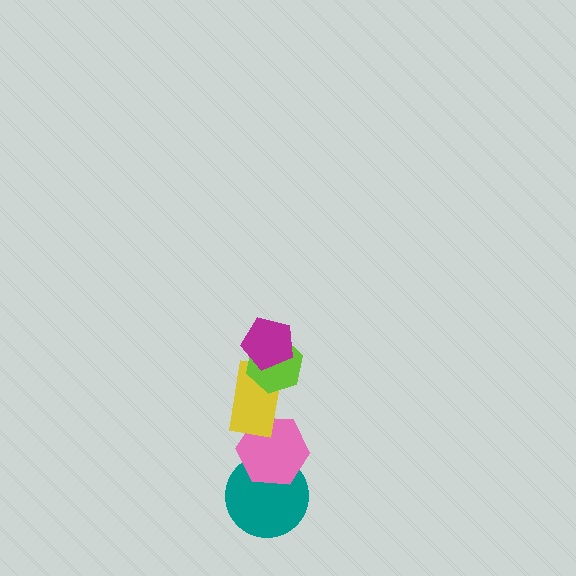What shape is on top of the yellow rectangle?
The lime hexagon is on top of the yellow rectangle.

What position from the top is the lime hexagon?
The lime hexagon is 2nd from the top.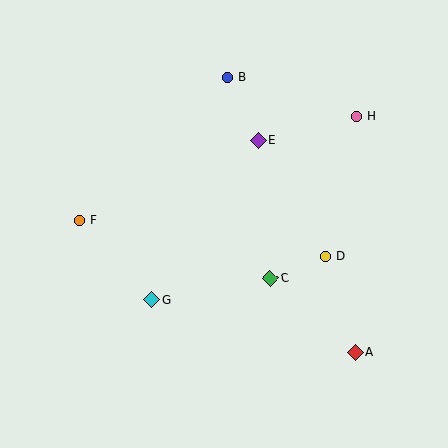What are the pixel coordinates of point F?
Point F is at (80, 221).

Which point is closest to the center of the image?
Point C at (270, 278) is closest to the center.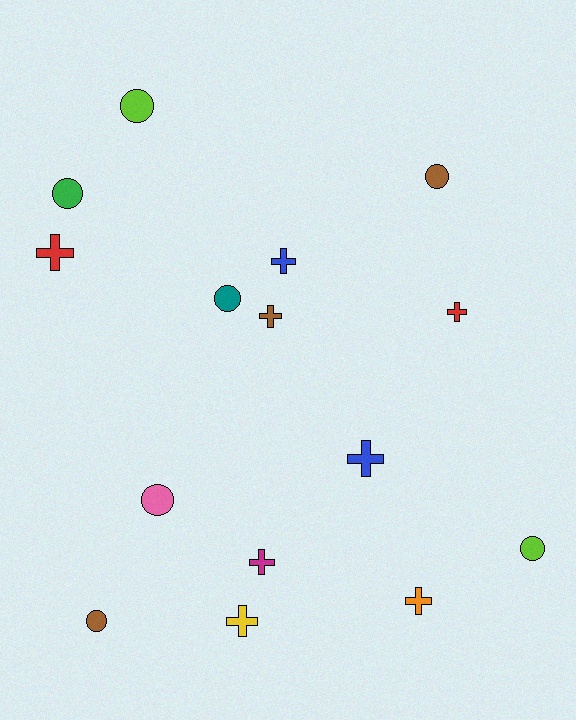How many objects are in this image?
There are 15 objects.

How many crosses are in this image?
There are 8 crosses.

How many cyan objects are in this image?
There are no cyan objects.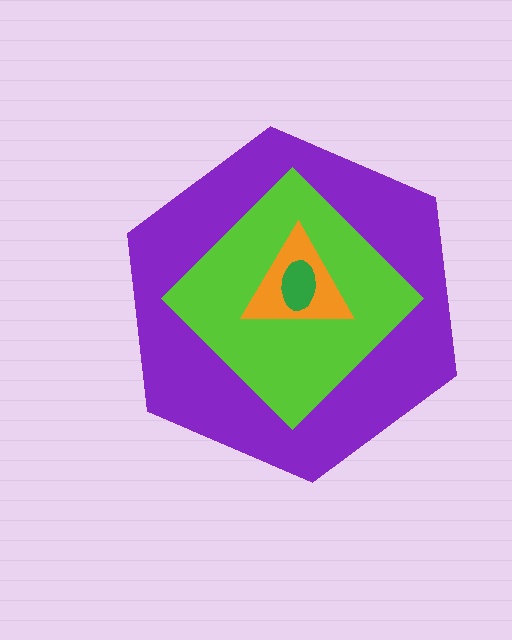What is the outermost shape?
The purple hexagon.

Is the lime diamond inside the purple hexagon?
Yes.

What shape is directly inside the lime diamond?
The orange triangle.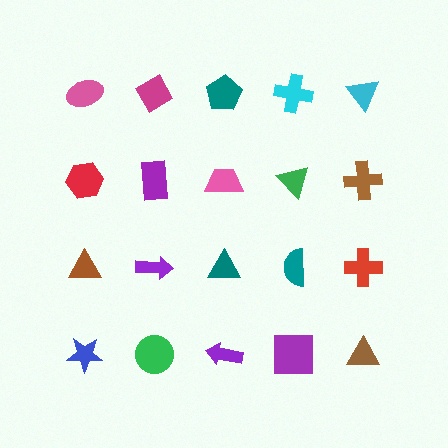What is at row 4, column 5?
A brown triangle.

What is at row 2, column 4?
A green triangle.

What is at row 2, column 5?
A brown cross.